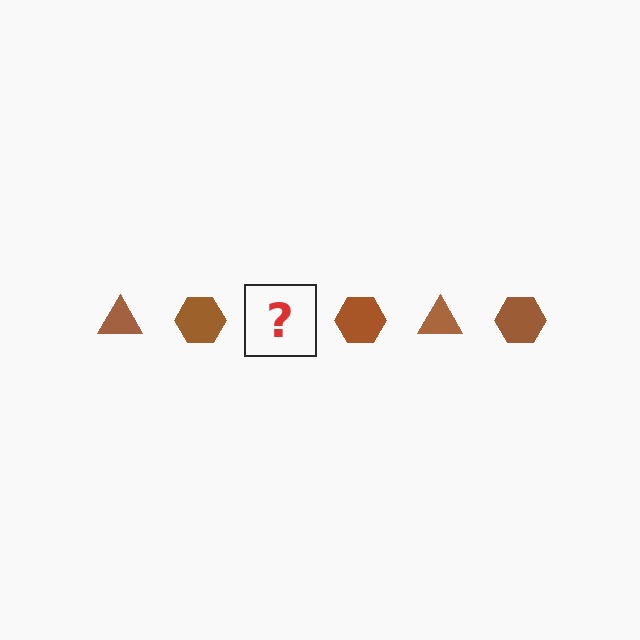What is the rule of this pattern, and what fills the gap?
The rule is that the pattern cycles through triangle, hexagon shapes in brown. The gap should be filled with a brown triangle.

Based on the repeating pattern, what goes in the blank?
The blank should be a brown triangle.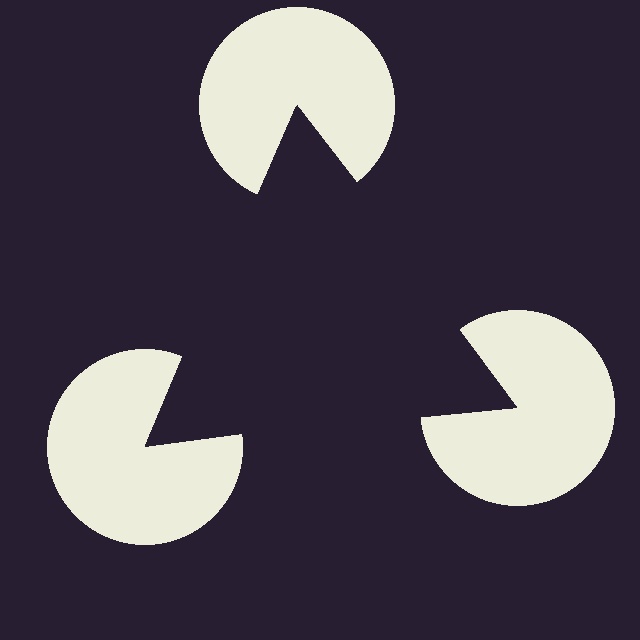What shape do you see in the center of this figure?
An illusory triangle — its edges are inferred from the aligned wedge cuts in the pac-man discs, not physically drawn.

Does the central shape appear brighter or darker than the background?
It typically appears slightly darker than the background, even though no actual brightness change is drawn.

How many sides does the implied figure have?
3 sides.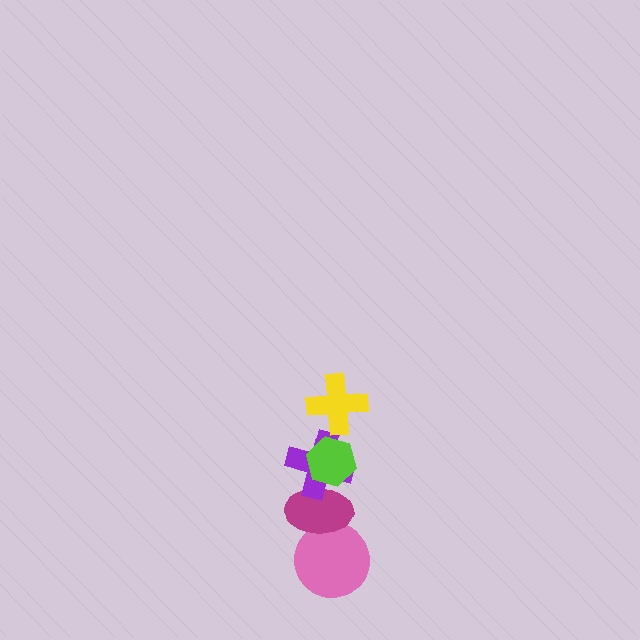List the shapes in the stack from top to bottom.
From top to bottom: the yellow cross, the lime hexagon, the purple cross, the magenta ellipse, the pink circle.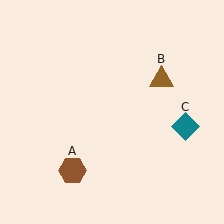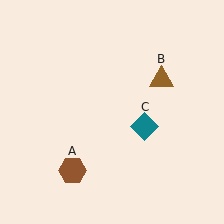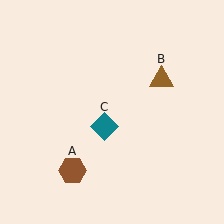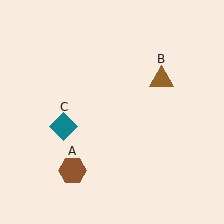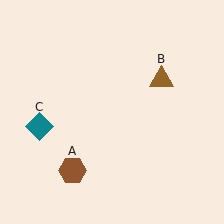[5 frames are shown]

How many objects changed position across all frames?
1 object changed position: teal diamond (object C).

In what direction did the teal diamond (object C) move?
The teal diamond (object C) moved left.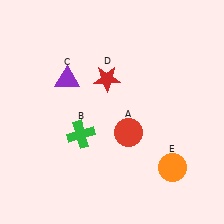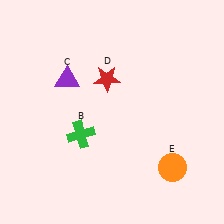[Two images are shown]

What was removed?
The red circle (A) was removed in Image 2.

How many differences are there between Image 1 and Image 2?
There is 1 difference between the two images.